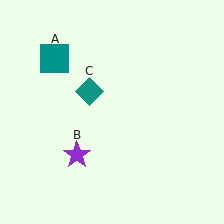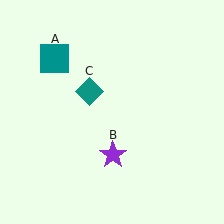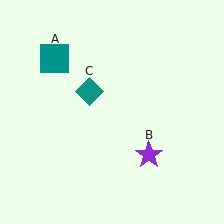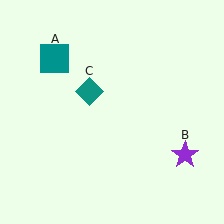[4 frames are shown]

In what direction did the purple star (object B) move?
The purple star (object B) moved right.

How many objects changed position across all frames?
1 object changed position: purple star (object B).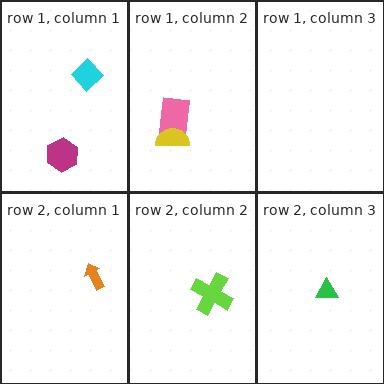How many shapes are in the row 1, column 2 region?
2.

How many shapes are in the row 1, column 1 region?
2.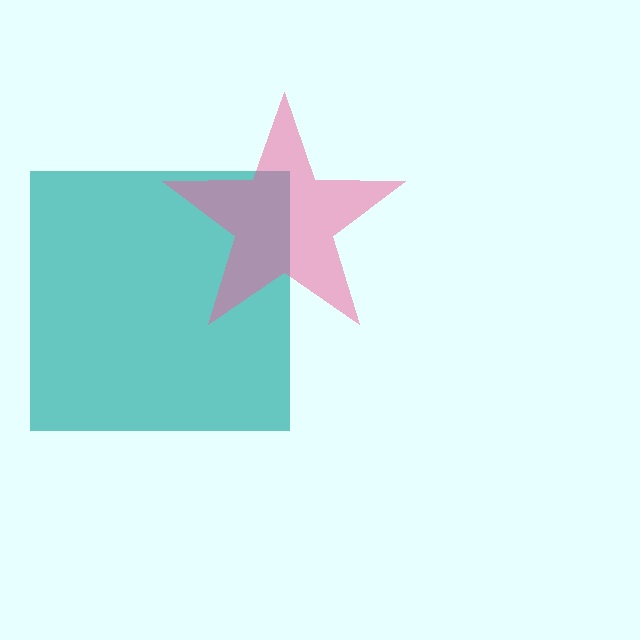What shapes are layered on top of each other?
The layered shapes are: a teal square, a pink star.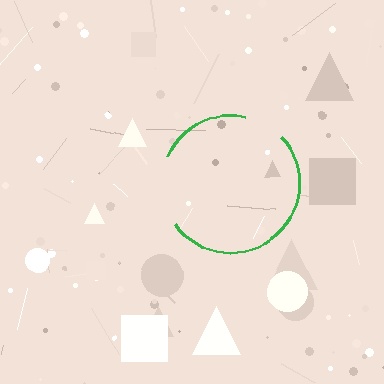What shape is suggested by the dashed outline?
The dashed outline suggests a circle.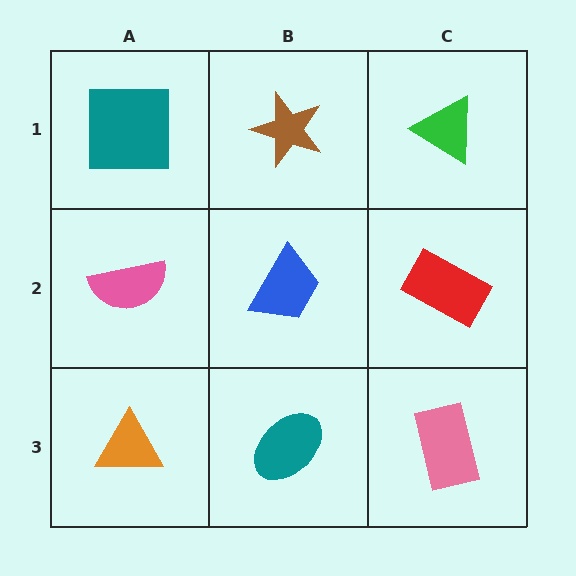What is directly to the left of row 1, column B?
A teal square.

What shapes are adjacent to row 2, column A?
A teal square (row 1, column A), an orange triangle (row 3, column A), a blue trapezoid (row 2, column B).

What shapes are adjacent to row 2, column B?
A brown star (row 1, column B), a teal ellipse (row 3, column B), a pink semicircle (row 2, column A), a red rectangle (row 2, column C).